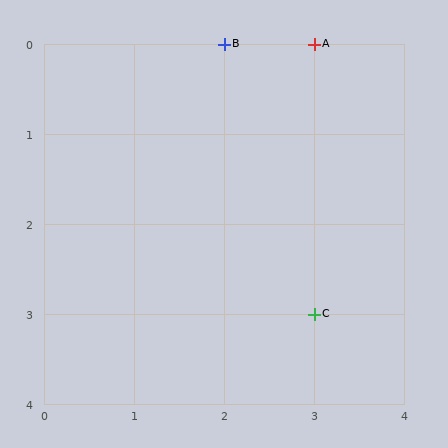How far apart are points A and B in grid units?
Points A and B are 1 column apart.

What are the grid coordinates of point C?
Point C is at grid coordinates (3, 3).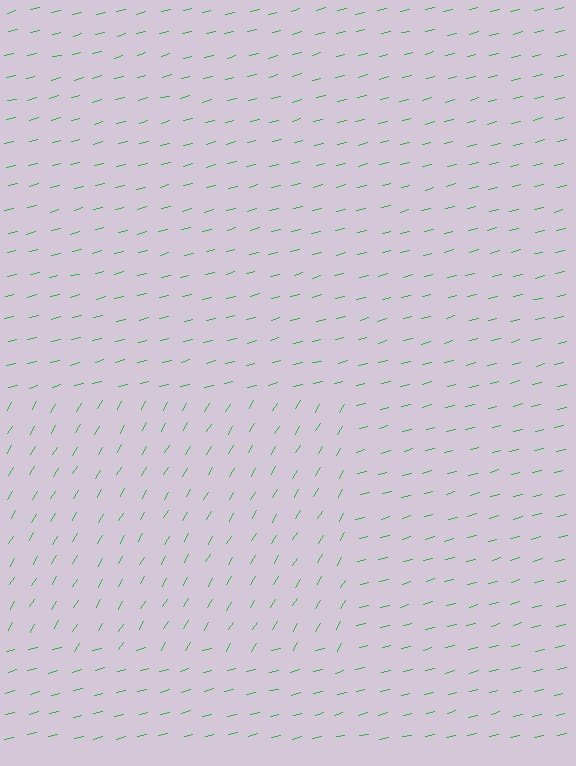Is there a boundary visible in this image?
Yes, there is a texture boundary formed by a change in line orientation.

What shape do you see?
I see a rectangle.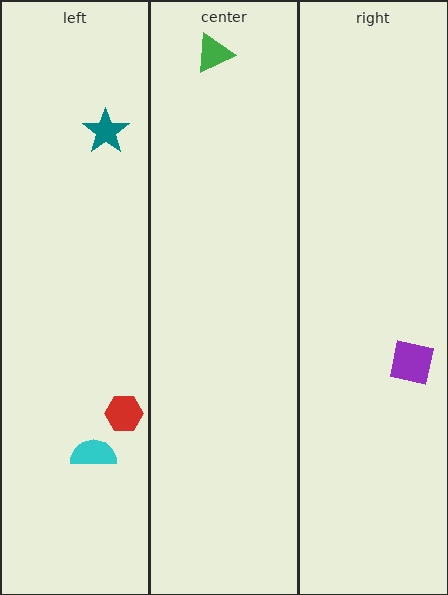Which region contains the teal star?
The left region.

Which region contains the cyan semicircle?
The left region.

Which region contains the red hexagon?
The left region.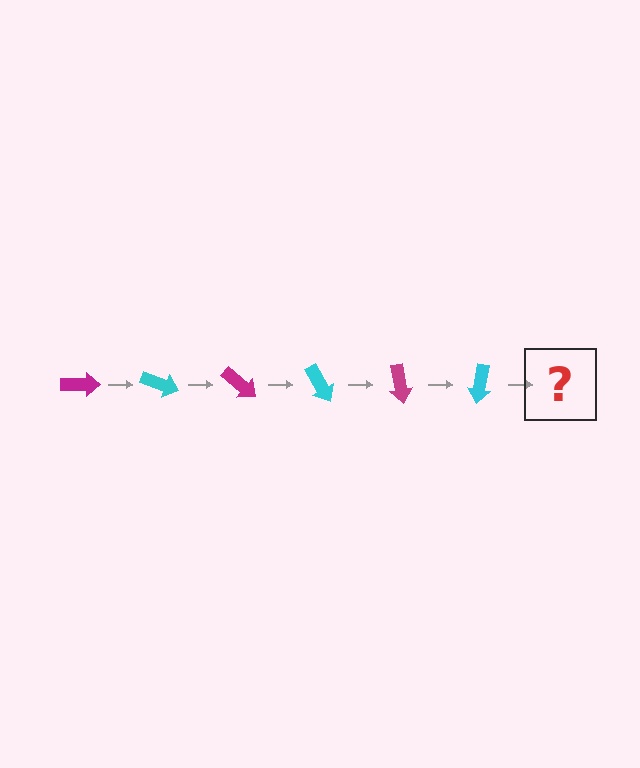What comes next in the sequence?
The next element should be a magenta arrow, rotated 120 degrees from the start.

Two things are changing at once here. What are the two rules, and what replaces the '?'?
The two rules are that it rotates 20 degrees each step and the color cycles through magenta and cyan. The '?' should be a magenta arrow, rotated 120 degrees from the start.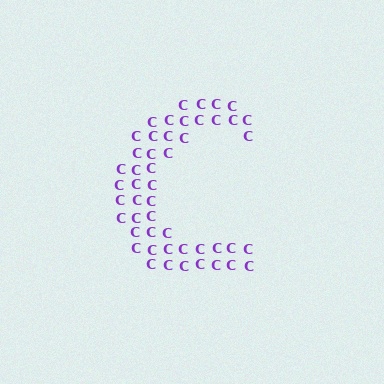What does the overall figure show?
The overall figure shows the letter C.